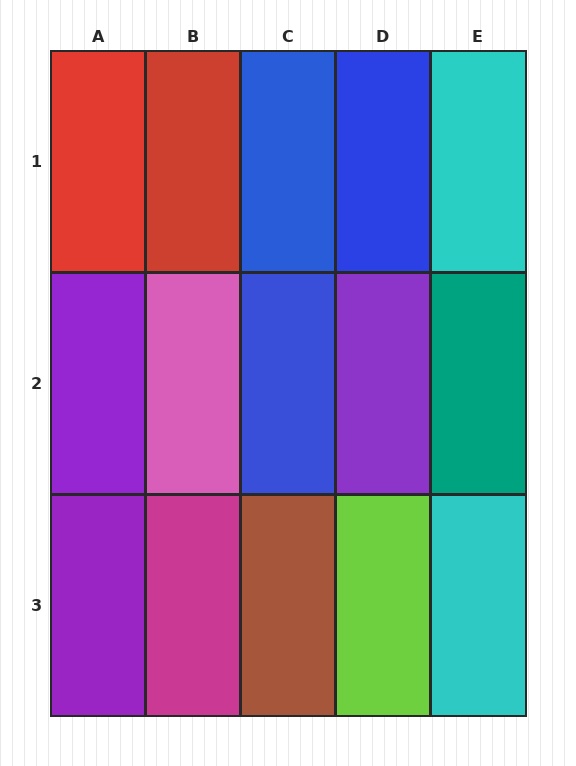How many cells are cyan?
2 cells are cyan.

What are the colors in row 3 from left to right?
Purple, magenta, brown, lime, cyan.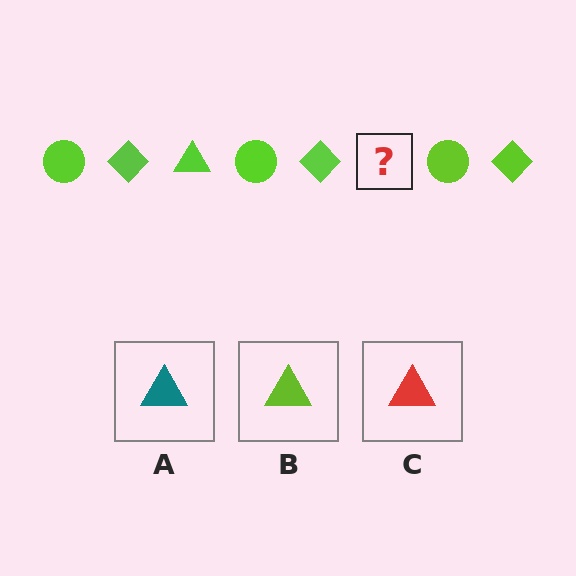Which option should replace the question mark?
Option B.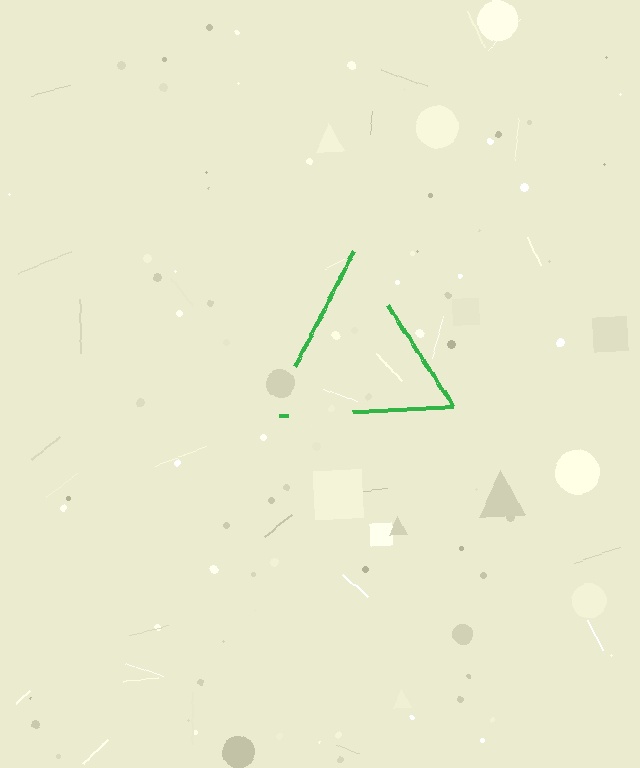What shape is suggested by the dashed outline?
The dashed outline suggests a triangle.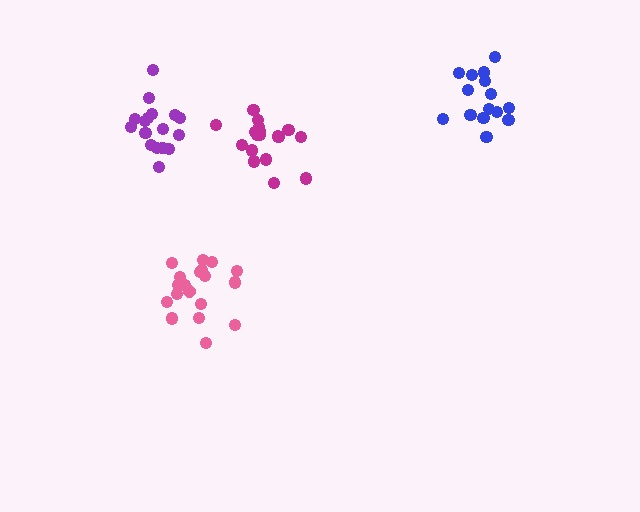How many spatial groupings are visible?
There are 4 spatial groupings.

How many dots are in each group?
Group 1: 17 dots, Group 2: 18 dots, Group 3: 15 dots, Group 4: 19 dots (69 total).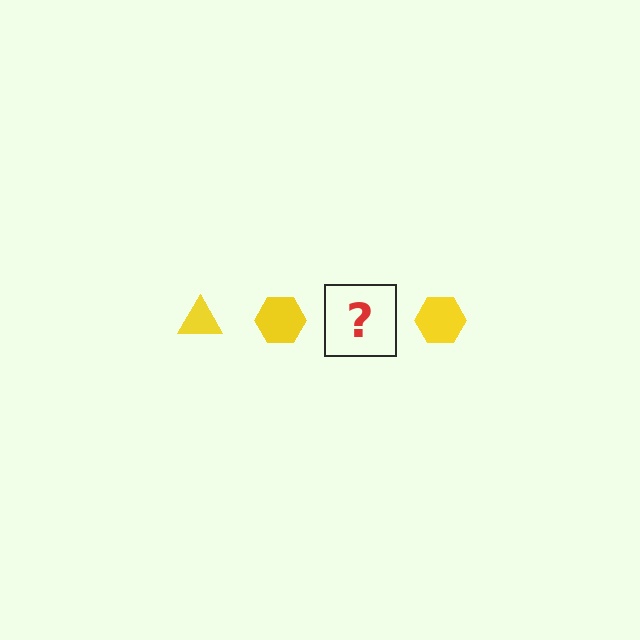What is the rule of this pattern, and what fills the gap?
The rule is that the pattern cycles through triangle, hexagon shapes in yellow. The gap should be filled with a yellow triangle.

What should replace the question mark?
The question mark should be replaced with a yellow triangle.